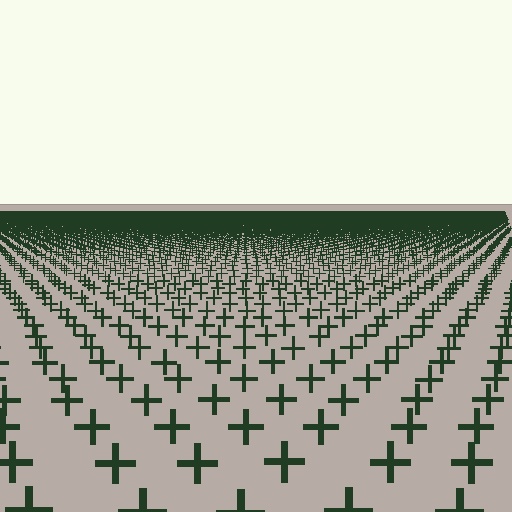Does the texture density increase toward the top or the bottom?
Density increases toward the top.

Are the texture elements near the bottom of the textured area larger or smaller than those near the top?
Larger. Near the bottom, elements are closer to the viewer and appear at a bigger on-screen size.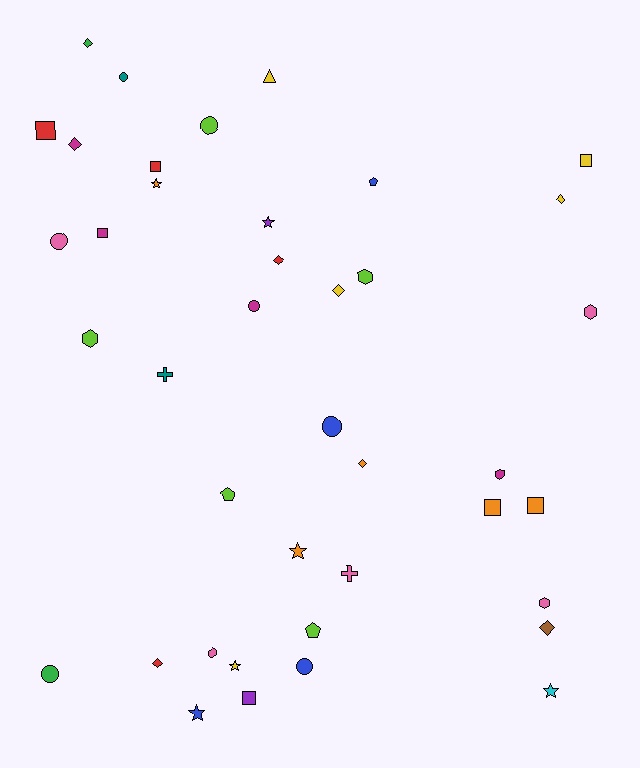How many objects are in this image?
There are 40 objects.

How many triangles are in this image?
There is 1 triangle.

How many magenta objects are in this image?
There are 4 magenta objects.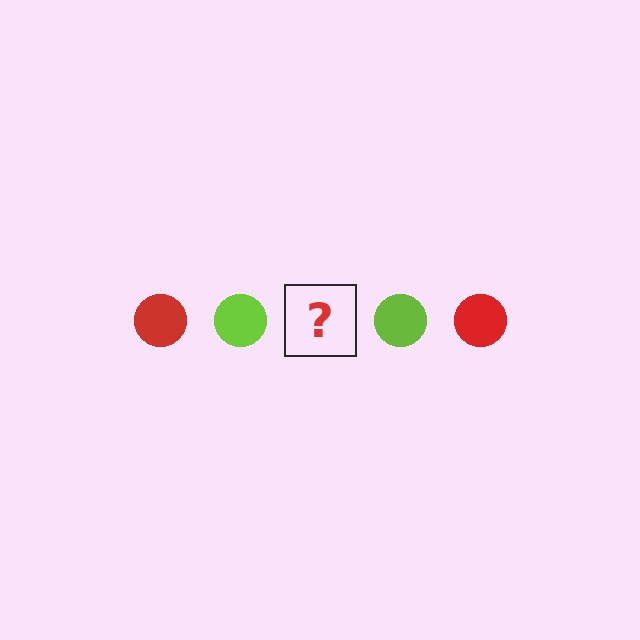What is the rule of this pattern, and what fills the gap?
The rule is that the pattern cycles through red, lime circles. The gap should be filled with a red circle.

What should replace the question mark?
The question mark should be replaced with a red circle.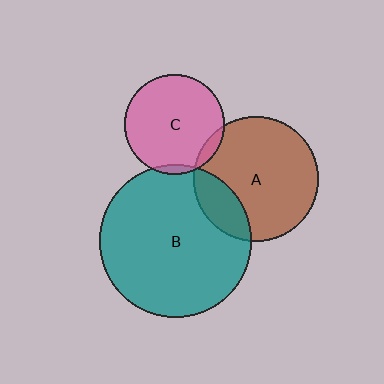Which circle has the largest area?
Circle B (teal).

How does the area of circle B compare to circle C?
Approximately 2.3 times.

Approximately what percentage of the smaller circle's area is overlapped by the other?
Approximately 5%.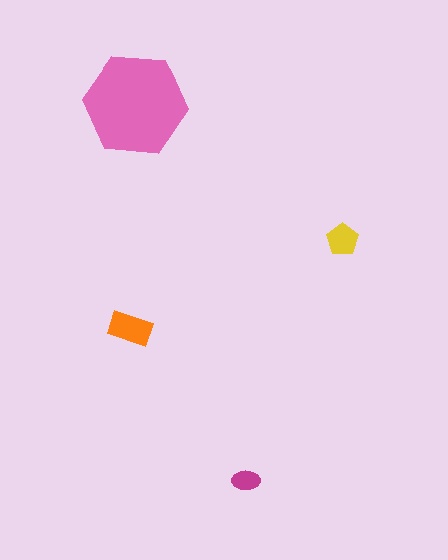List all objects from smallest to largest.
The magenta ellipse, the yellow pentagon, the orange rectangle, the pink hexagon.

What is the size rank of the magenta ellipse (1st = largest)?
4th.